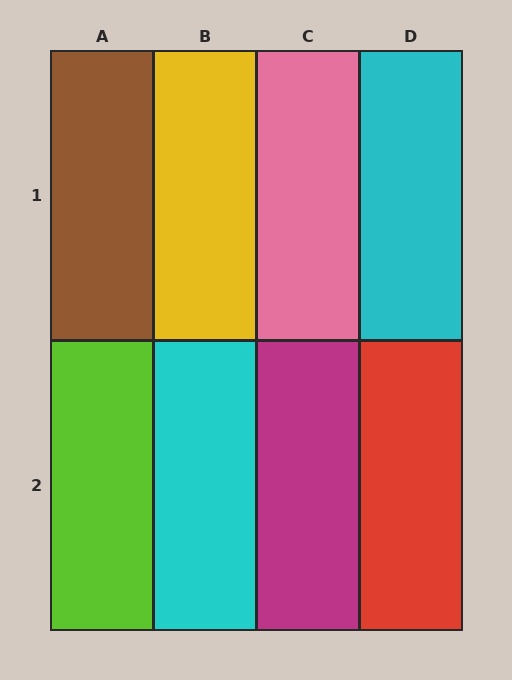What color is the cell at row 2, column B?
Cyan.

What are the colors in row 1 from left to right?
Brown, yellow, pink, cyan.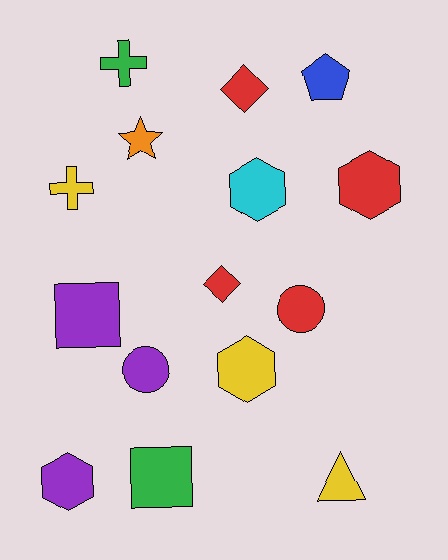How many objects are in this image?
There are 15 objects.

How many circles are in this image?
There are 2 circles.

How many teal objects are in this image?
There are no teal objects.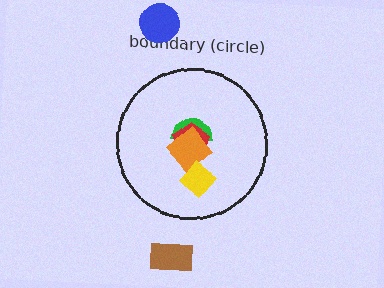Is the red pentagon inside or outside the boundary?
Inside.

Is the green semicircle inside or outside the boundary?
Inside.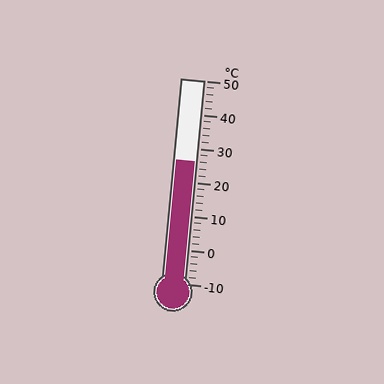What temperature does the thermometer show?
The thermometer shows approximately 26°C.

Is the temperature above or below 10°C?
The temperature is above 10°C.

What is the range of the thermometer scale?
The thermometer scale ranges from -10°C to 50°C.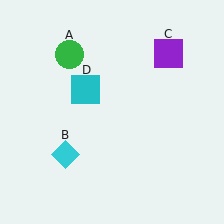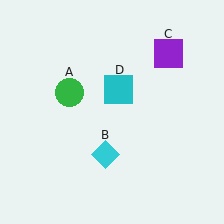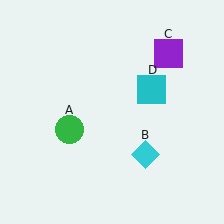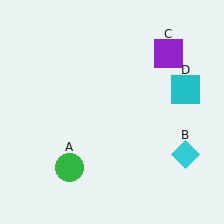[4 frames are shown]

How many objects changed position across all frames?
3 objects changed position: green circle (object A), cyan diamond (object B), cyan square (object D).